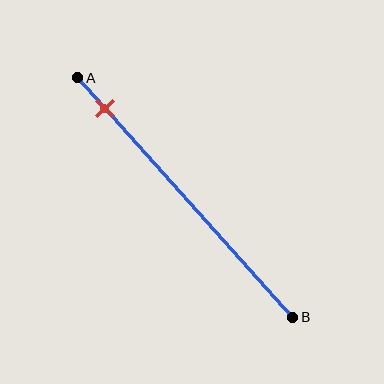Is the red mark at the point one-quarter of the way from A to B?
No, the mark is at about 15% from A, not at the 25% one-quarter point.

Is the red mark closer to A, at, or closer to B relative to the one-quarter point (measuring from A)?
The red mark is closer to point A than the one-quarter point of segment AB.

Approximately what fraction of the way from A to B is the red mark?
The red mark is approximately 15% of the way from A to B.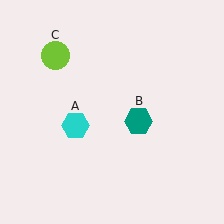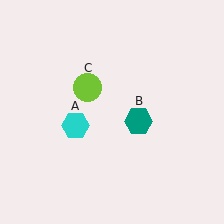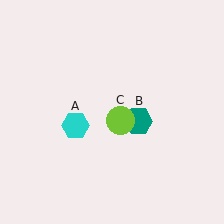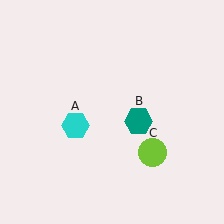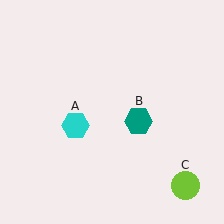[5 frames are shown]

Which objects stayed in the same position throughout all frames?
Cyan hexagon (object A) and teal hexagon (object B) remained stationary.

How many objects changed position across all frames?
1 object changed position: lime circle (object C).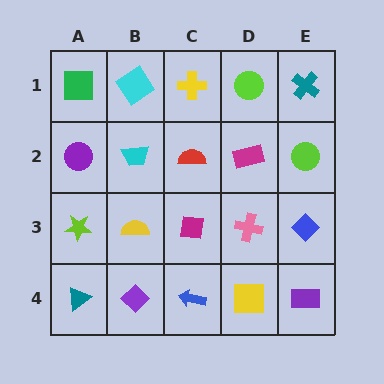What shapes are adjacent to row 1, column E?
A lime circle (row 2, column E), a lime circle (row 1, column D).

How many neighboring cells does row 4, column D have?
3.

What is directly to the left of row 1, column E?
A lime circle.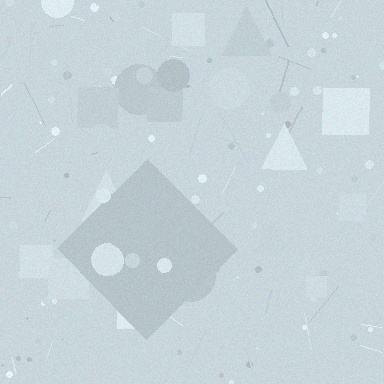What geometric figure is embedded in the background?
A diamond is embedded in the background.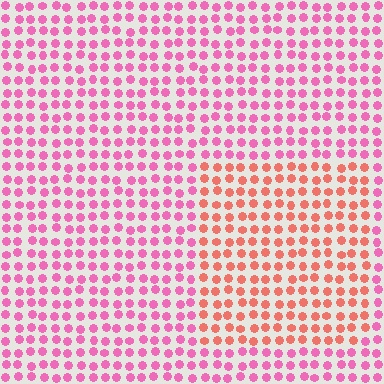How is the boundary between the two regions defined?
The boundary is defined purely by a slight shift in hue (about 39 degrees). Spacing, size, and orientation are identical on both sides.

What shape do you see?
I see a rectangle.